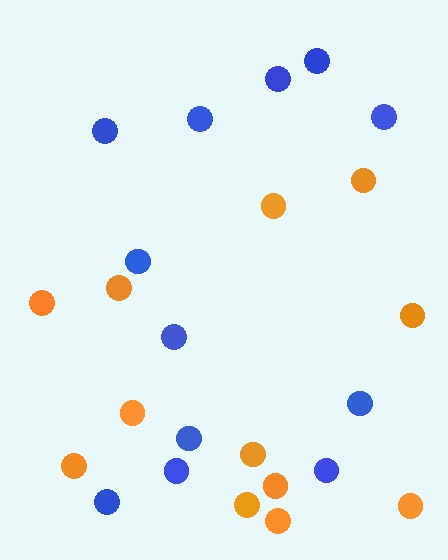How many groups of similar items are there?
There are 2 groups: one group of blue circles (12) and one group of orange circles (12).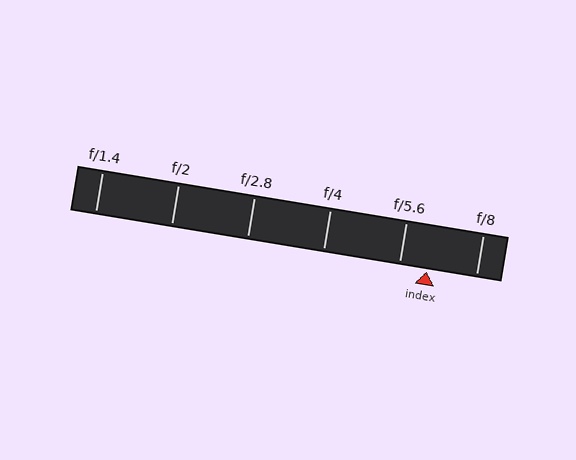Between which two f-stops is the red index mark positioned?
The index mark is between f/5.6 and f/8.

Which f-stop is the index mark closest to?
The index mark is closest to f/5.6.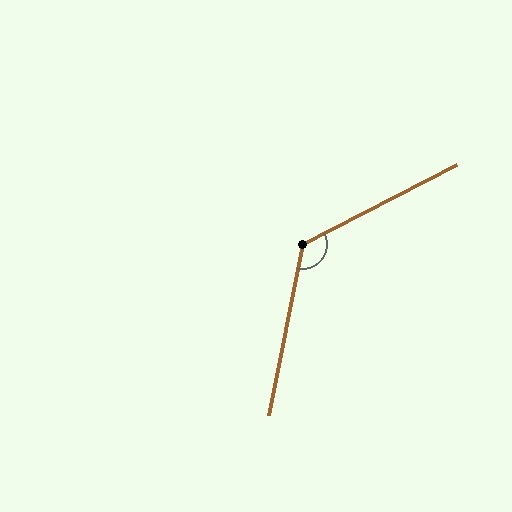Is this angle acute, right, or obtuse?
It is obtuse.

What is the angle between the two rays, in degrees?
Approximately 129 degrees.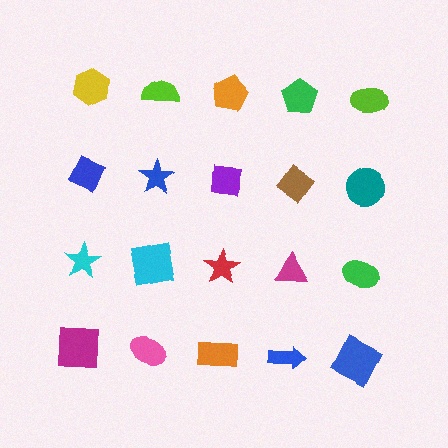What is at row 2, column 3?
A purple square.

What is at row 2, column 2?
A blue star.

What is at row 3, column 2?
A cyan square.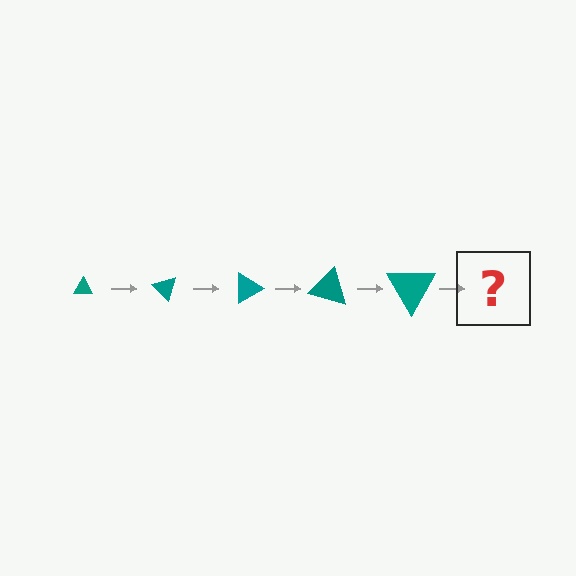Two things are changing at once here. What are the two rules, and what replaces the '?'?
The two rules are that the triangle grows larger each step and it rotates 45 degrees each step. The '?' should be a triangle, larger than the previous one and rotated 225 degrees from the start.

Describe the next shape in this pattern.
It should be a triangle, larger than the previous one and rotated 225 degrees from the start.